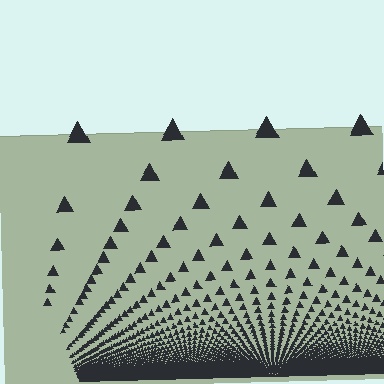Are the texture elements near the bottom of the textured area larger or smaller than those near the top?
Smaller. The gradient is inverted — elements near the bottom are smaller and denser.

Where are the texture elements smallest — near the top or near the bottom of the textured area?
Near the bottom.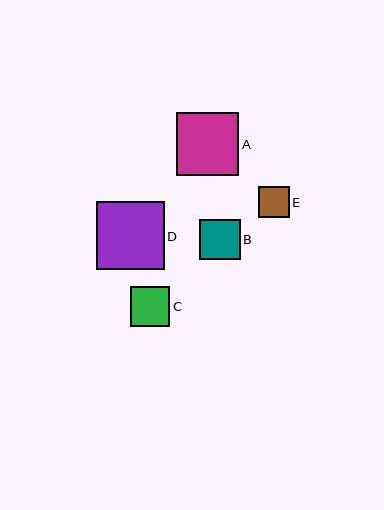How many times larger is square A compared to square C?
Square A is approximately 1.6 times the size of square C.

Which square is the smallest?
Square E is the smallest with a size of approximately 30 pixels.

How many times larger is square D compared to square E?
Square D is approximately 2.2 times the size of square E.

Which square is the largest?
Square D is the largest with a size of approximately 68 pixels.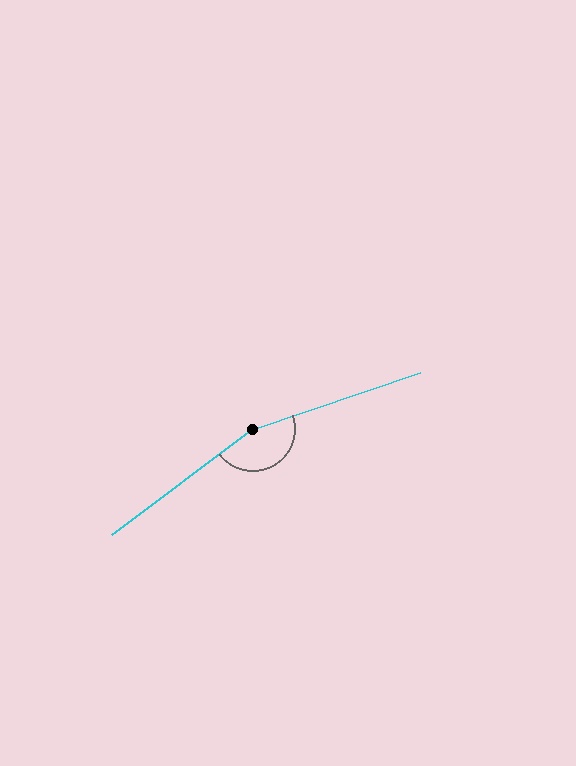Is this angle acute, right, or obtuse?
It is obtuse.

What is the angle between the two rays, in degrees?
Approximately 162 degrees.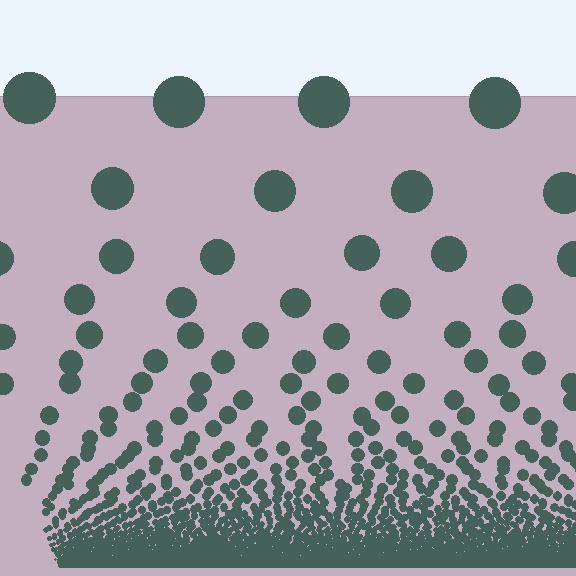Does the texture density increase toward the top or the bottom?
Density increases toward the bottom.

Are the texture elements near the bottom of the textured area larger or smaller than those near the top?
Smaller. The gradient is inverted — elements near the bottom are smaller and denser.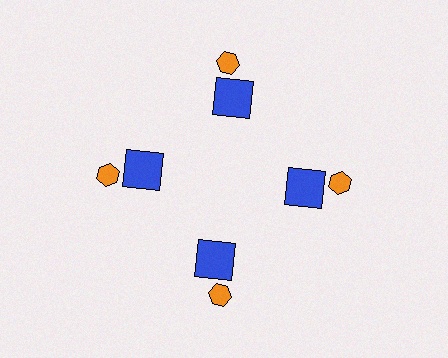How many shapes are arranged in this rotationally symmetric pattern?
There are 8 shapes, arranged in 4 groups of 2.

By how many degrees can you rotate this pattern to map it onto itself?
The pattern maps onto itself every 90 degrees of rotation.